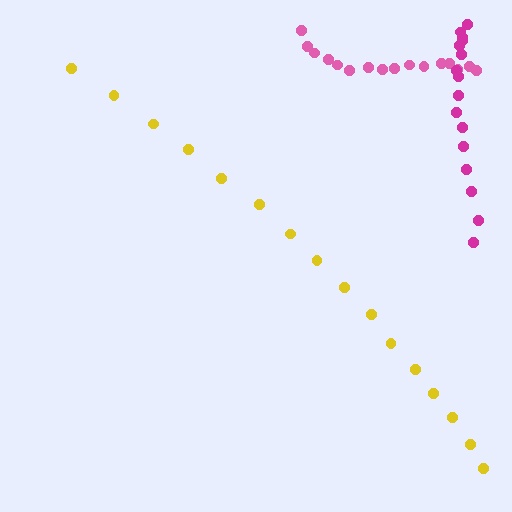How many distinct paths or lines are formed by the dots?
There are 3 distinct paths.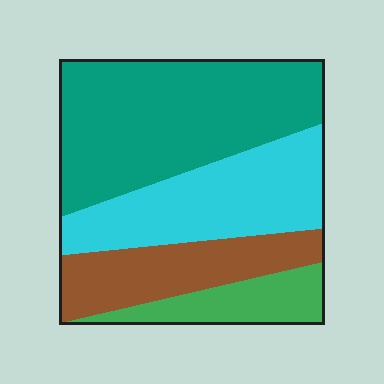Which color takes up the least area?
Green, at roughly 10%.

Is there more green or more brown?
Brown.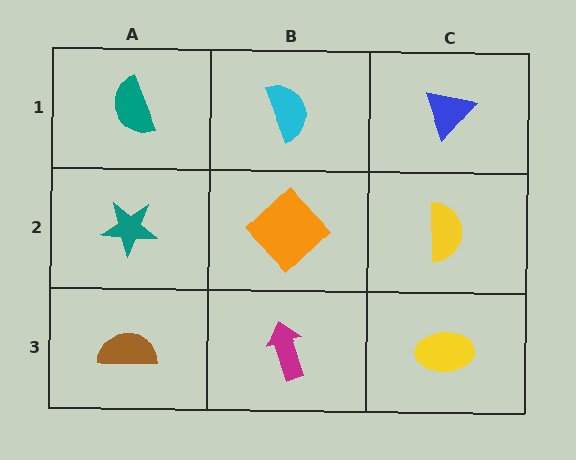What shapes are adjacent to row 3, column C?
A yellow semicircle (row 2, column C), a magenta arrow (row 3, column B).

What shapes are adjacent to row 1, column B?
An orange diamond (row 2, column B), a teal semicircle (row 1, column A), a blue triangle (row 1, column C).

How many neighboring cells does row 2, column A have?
3.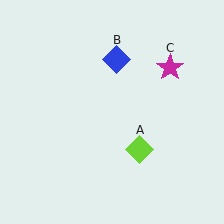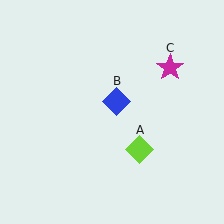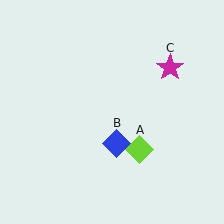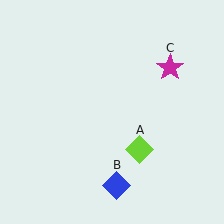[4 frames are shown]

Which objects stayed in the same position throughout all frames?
Lime diamond (object A) and magenta star (object C) remained stationary.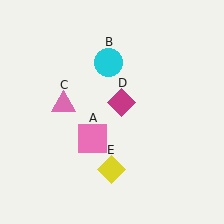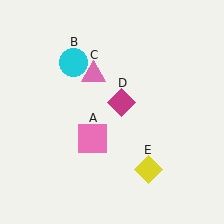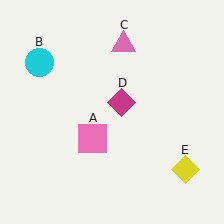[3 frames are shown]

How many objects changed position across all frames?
3 objects changed position: cyan circle (object B), pink triangle (object C), yellow diamond (object E).